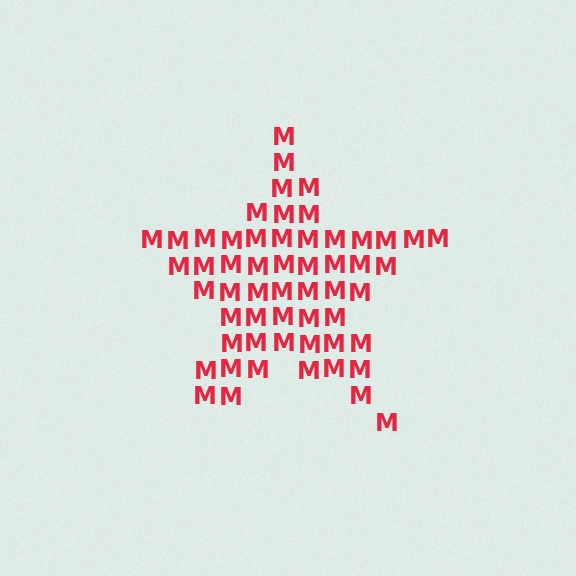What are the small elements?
The small elements are letter M's.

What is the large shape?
The large shape is a star.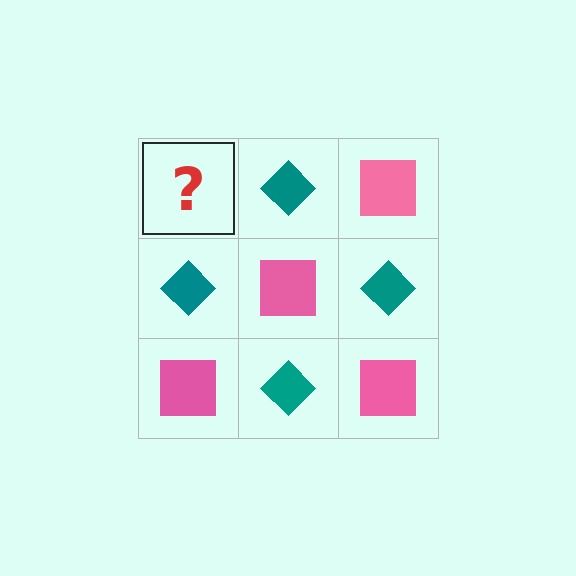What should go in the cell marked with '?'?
The missing cell should contain a pink square.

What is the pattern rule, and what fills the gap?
The rule is that it alternates pink square and teal diamond in a checkerboard pattern. The gap should be filled with a pink square.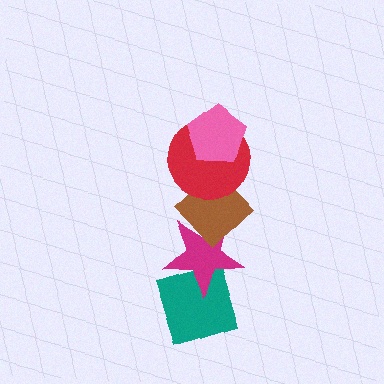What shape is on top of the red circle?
The pink pentagon is on top of the red circle.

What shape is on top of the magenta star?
The brown diamond is on top of the magenta star.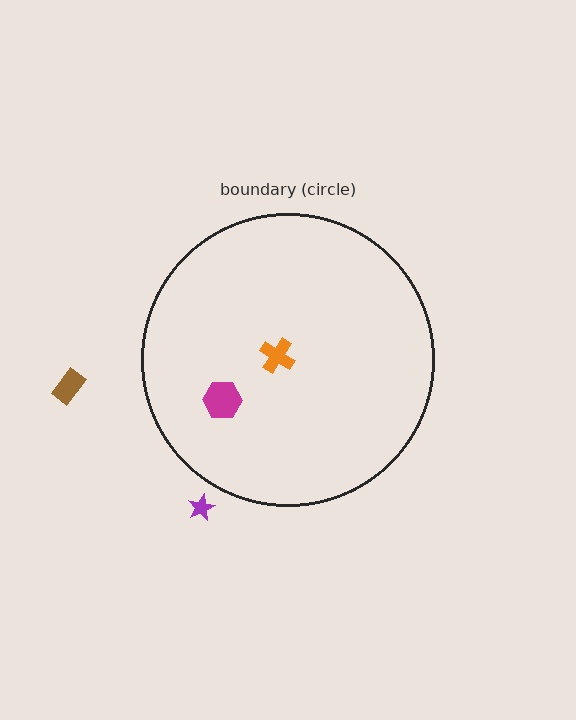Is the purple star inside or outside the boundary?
Outside.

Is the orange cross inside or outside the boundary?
Inside.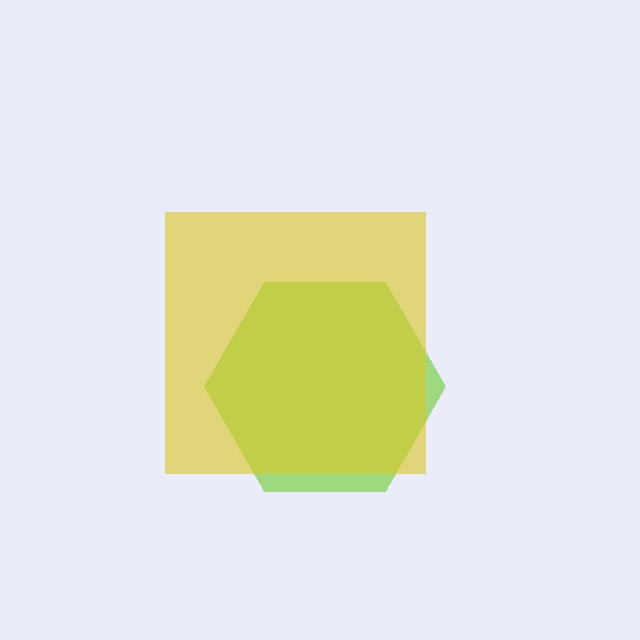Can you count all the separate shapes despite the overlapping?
Yes, there are 2 separate shapes.